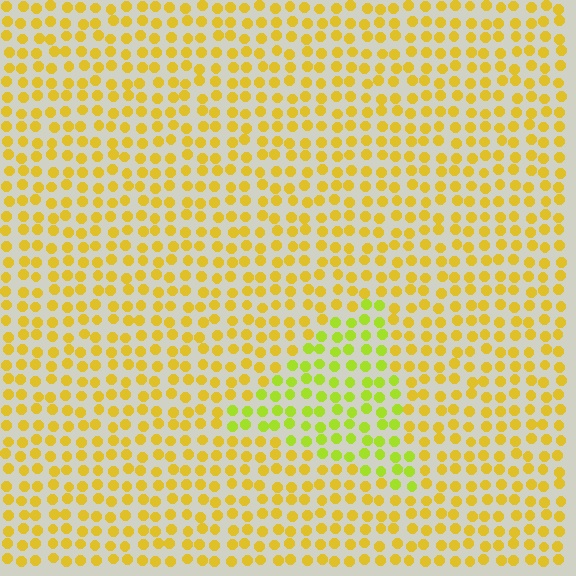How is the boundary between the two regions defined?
The boundary is defined purely by a slight shift in hue (about 31 degrees). Spacing, size, and orientation are identical on both sides.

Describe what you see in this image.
The image is filled with small yellow elements in a uniform arrangement. A triangle-shaped region is visible where the elements are tinted to a slightly different hue, forming a subtle color boundary.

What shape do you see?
I see a triangle.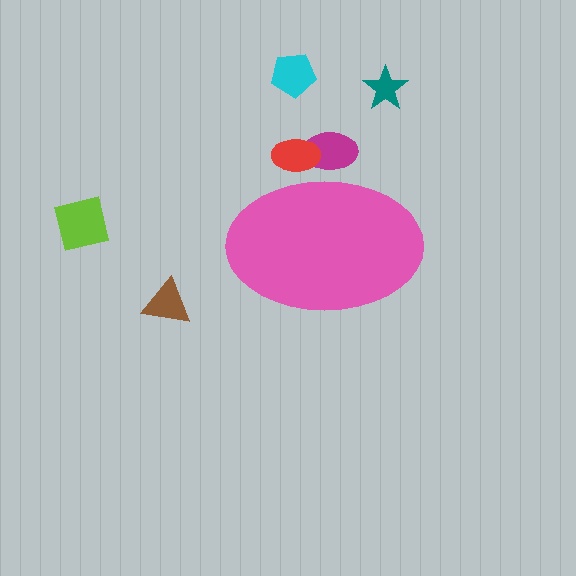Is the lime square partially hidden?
No, the lime square is fully visible.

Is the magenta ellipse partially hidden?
Yes, the magenta ellipse is partially hidden behind the pink ellipse.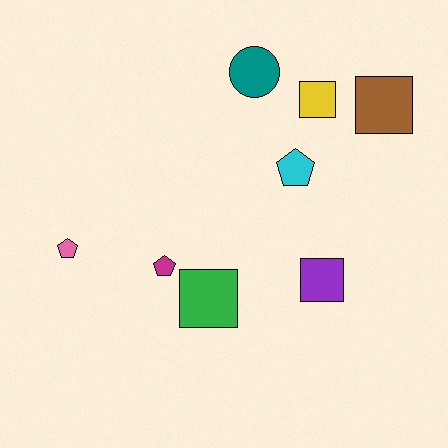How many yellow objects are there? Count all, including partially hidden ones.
There is 1 yellow object.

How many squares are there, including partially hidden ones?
There are 4 squares.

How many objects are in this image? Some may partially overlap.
There are 8 objects.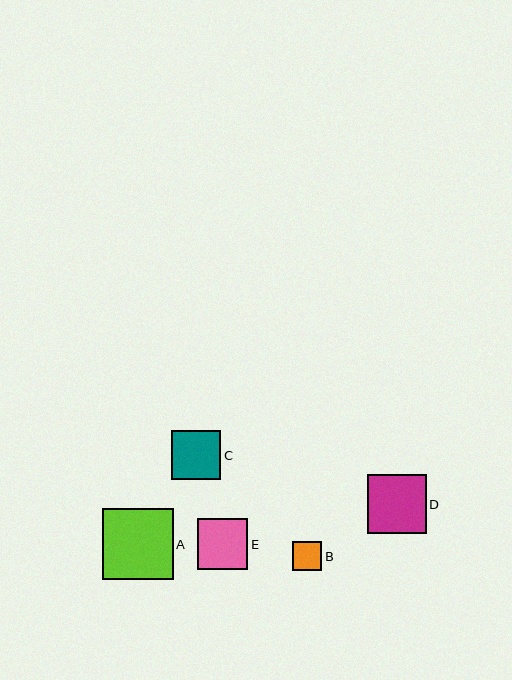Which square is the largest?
Square A is the largest with a size of approximately 71 pixels.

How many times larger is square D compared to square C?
Square D is approximately 1.2 times the size of square C.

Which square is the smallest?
Square B is the smallest with a size of approximately 29 pixels.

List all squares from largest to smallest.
From largest to smallest: A, D, E, C, B.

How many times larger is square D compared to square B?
Square D is approximately 2.0 times the size of square B.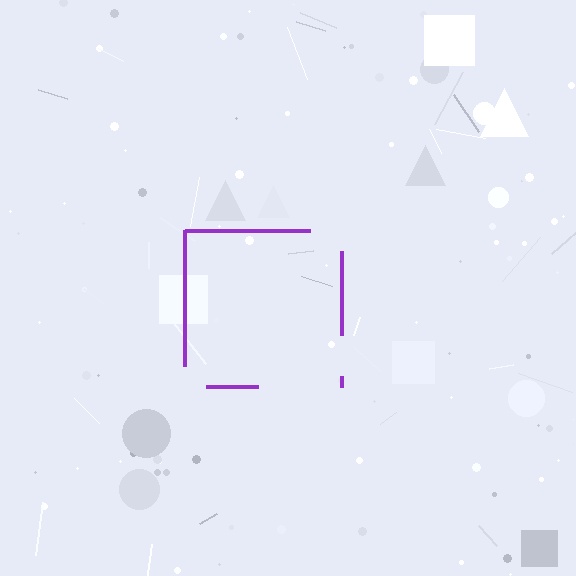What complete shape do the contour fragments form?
The contour fragments form a square.